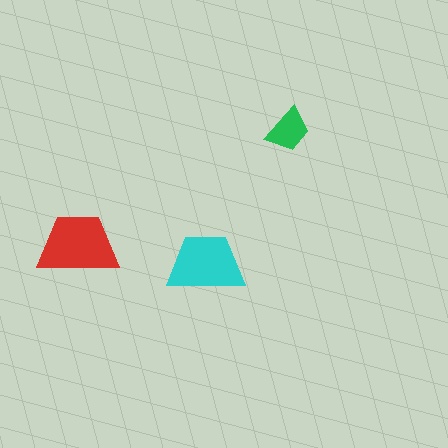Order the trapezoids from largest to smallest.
the red one, the cyan one, the green one.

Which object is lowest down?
The cyan trapezoid is bottommost.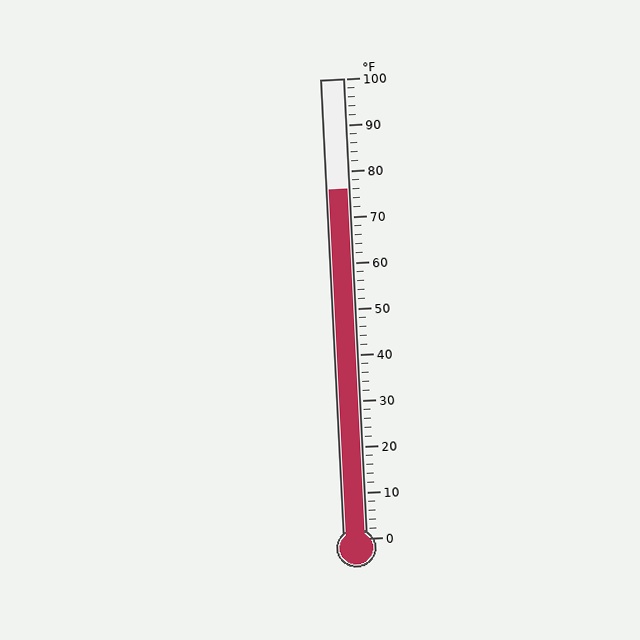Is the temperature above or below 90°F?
The temperature is below 90°F.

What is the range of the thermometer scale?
The thermometer scale ranges from 0°F to 100°F.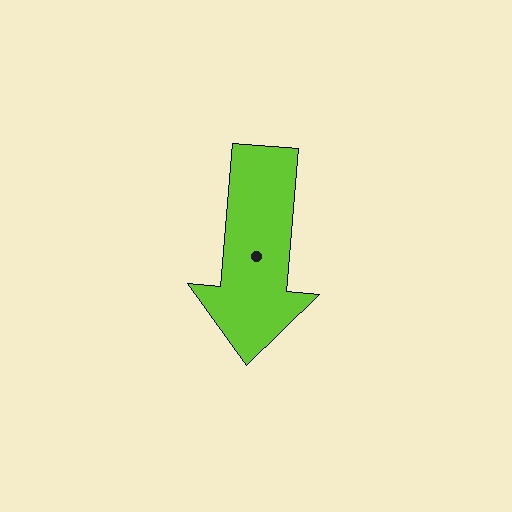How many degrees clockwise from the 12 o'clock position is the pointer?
Approximately 185 degrees.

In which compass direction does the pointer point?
South.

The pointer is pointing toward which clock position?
Roughly 6 o'clock.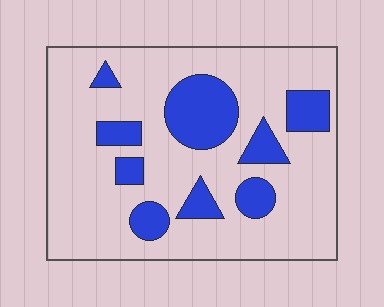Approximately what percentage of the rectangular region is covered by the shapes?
Approximately 20%.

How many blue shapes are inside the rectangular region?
9.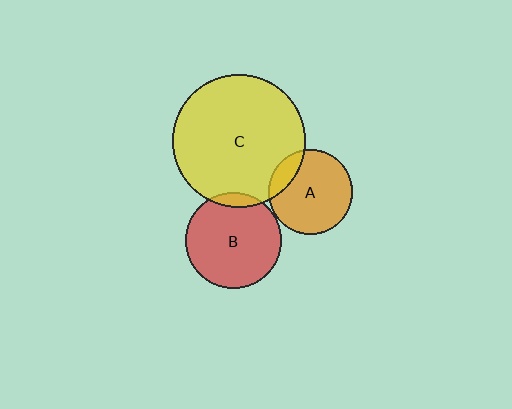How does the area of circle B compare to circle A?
Approximately 1.3 times.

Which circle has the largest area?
Circle C (yellow).